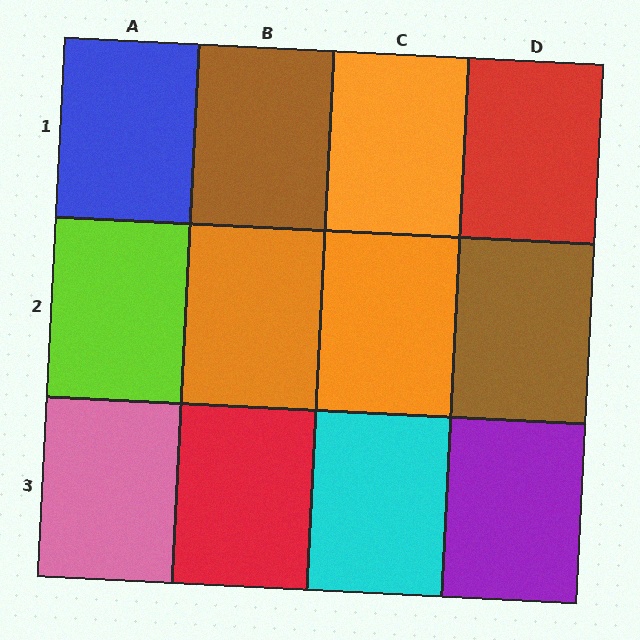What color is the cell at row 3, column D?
Purple.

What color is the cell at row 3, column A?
Pink.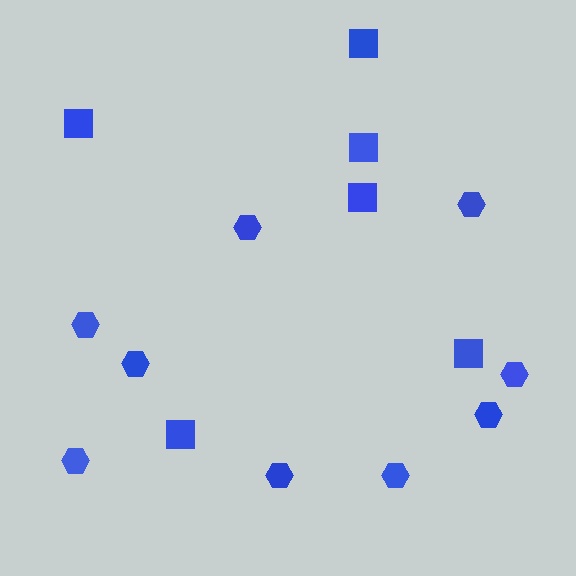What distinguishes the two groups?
There are 2 groups: one group of squares (6) and one group of hexagons (9).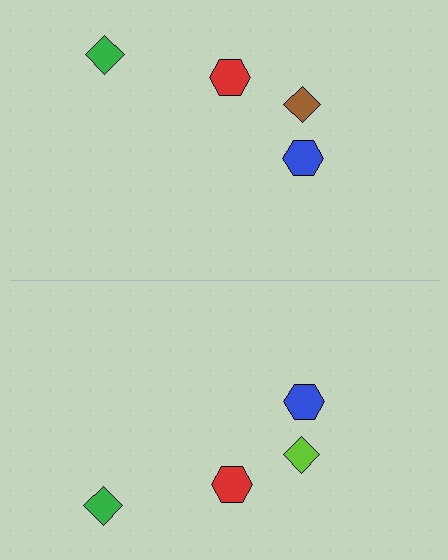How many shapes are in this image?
There are 8 shapes in this image.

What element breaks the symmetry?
The lime diamond on the bottom side breaks the symmetry — its mirror counterpart is brown.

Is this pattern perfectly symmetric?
No, the pattern is not perfectly symmetric. The lime diamond on the bottom side breaks the symmetry — its mirror counterpart is brown.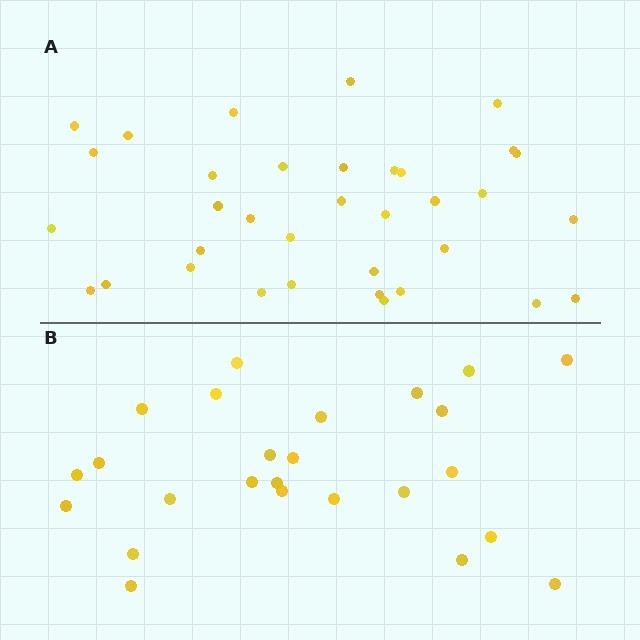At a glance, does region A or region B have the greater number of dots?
Region A (the top region) has more dots.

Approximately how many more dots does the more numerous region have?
Region A has roughly 10 or so more dots than region B.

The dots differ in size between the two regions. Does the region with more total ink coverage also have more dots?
No. Region B has more total ink coverage because its dots are larger, but region A actually contains more individual dots. Total area can be misleading — the number of items is what matters here.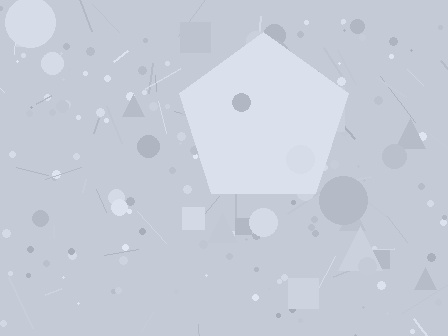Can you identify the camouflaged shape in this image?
The camouflaged shape is a pentagon.